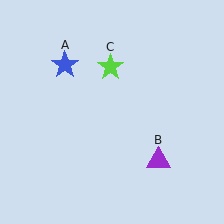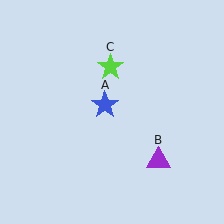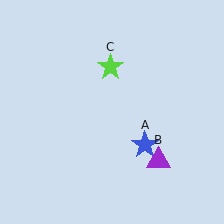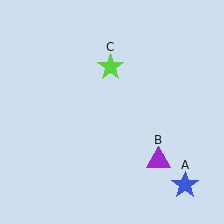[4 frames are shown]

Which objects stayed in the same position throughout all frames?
Purple triangle (object B) and lime star (object C) remained stationary.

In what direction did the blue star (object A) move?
The blue star (object A) moved down and to the right.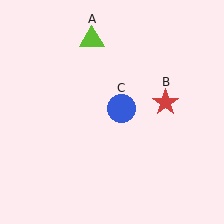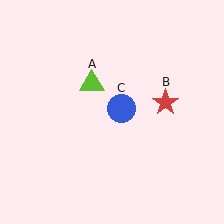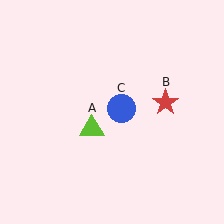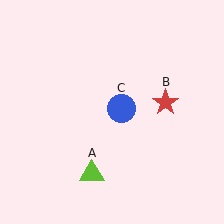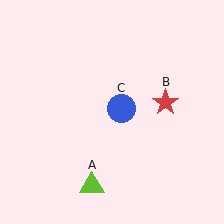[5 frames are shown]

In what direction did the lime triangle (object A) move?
The lime triangle (object A) moved down.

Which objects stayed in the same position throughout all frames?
Red star (object B) and blue circle (object C) remained stationary.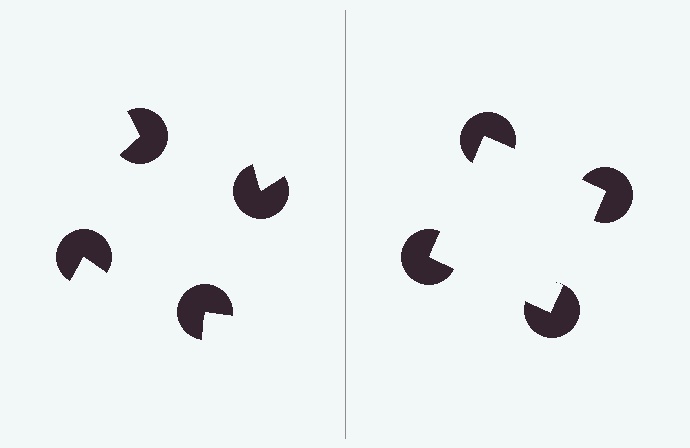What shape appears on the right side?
An illusory square.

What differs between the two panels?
The pac-man discs are positioned identically on both sides; only the wedge orientations differ. On the right they align to a square; on the left they are misaligned.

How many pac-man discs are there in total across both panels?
8 — 4 on each side.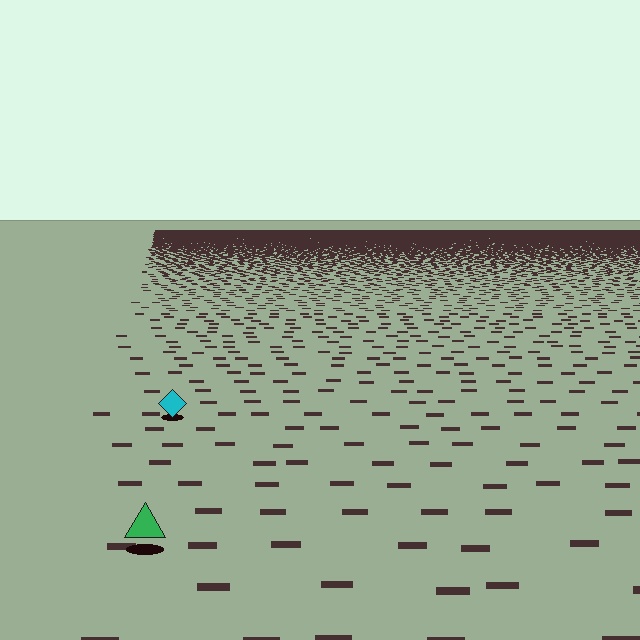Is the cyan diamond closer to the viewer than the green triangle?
No. The green triangle is closer — you can tell from the texture gradient: the ground texture is coarser near it.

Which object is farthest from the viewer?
The cyan diamond is farthest from the viewer. It appears smaller and the ground texture around it is denser.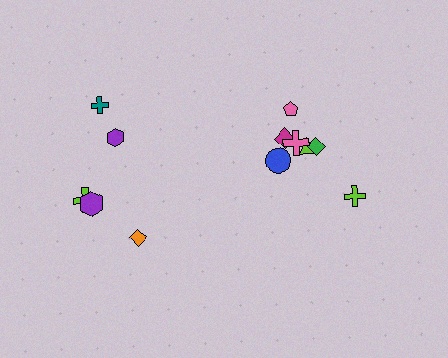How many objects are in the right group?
There are 7 objects.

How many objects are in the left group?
There are 5 objects.